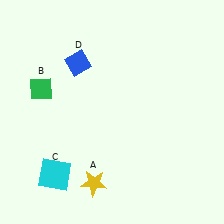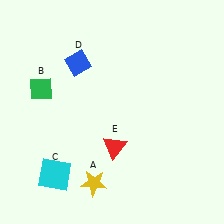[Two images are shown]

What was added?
A red triangle (E) was added in Image 2.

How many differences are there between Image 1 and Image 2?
There is 1 difference between the two images.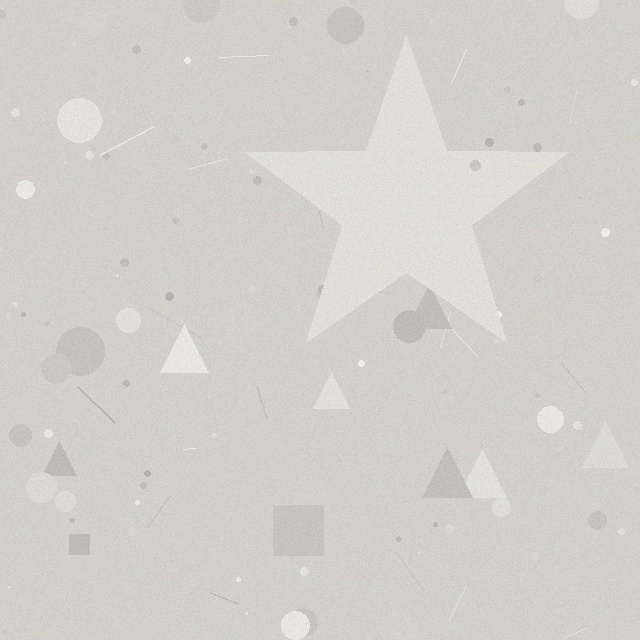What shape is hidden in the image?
A star is hidden in the image.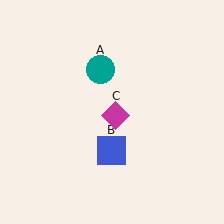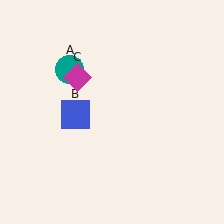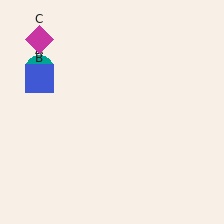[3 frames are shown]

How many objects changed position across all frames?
3 objects changed position: teal circle (object A), blue square (object B), magenta diamond (object C).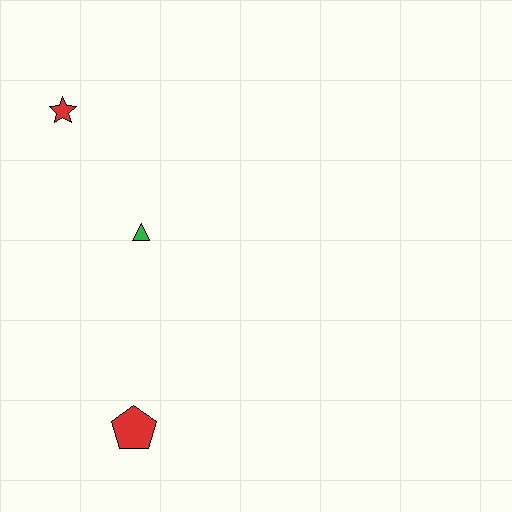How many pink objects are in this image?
There are no pink objects.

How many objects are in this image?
There are 3 objects.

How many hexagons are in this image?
There are no hexagons.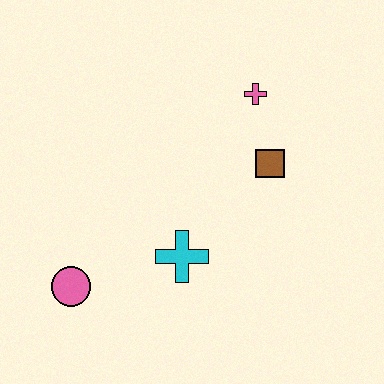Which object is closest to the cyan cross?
The pink circle is closest to the cyan cross.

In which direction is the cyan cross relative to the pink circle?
The cyan cross is to the right of the pink circle.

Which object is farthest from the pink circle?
The pink cross is farthest from the pink circle.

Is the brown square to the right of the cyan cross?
Yes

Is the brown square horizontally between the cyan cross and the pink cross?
No